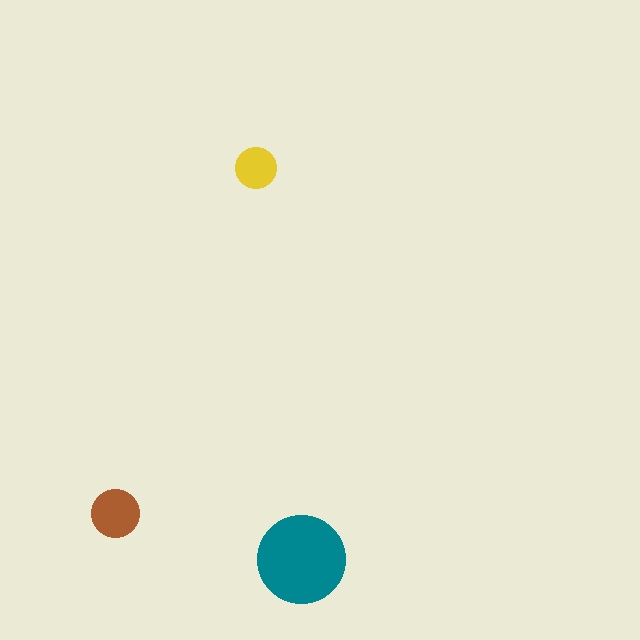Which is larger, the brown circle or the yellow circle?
The brown one.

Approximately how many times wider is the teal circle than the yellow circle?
About 2 times wider.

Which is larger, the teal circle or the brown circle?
The teal one.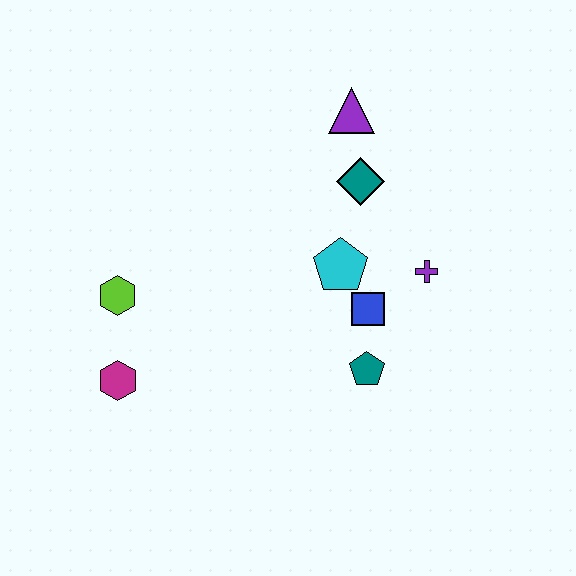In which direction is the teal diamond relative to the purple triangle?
The teal diamond is below the purple triangle.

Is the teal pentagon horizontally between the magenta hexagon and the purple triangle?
No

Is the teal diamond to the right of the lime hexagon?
Yes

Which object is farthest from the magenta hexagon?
The purple triangle is farthest from the magenta hexagon.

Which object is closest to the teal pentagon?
The blue square is closest to the teal pentagon.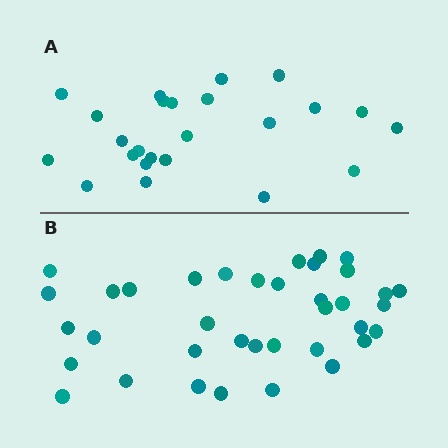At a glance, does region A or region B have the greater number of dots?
Region B (the bottom region) has more dots.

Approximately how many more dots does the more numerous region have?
Region B has approximately 15 more dots than region A.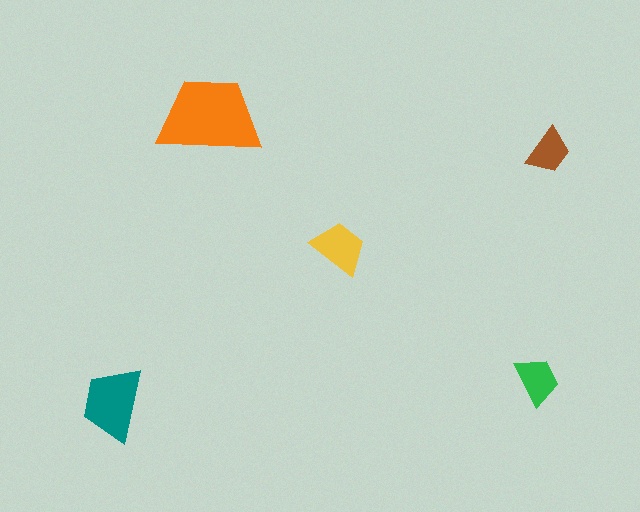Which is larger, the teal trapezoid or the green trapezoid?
The teal one.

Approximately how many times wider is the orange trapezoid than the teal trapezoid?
About 1.5 times wider.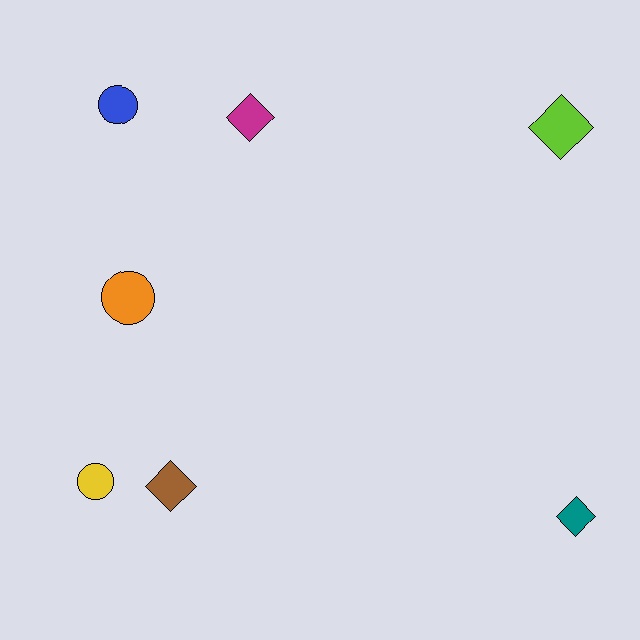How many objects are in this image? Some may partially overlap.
There are 7 objects.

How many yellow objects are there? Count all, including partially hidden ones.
There is 1 yellow object.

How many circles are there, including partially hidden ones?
There are 3 circles.